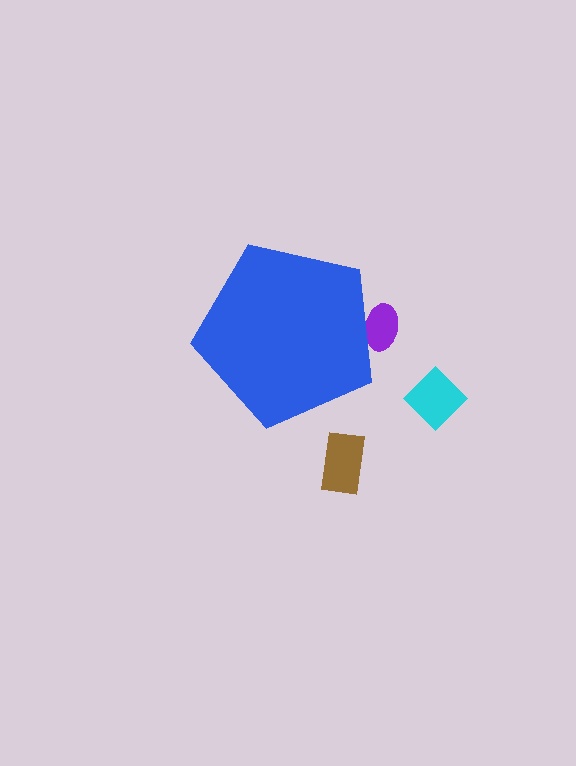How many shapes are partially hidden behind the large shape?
1 shape is partially hidden.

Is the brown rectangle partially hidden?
No, the brown rectangle is fully visible.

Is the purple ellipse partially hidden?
Yes, the purple ellipse is partially hidden behind the blue pentagon.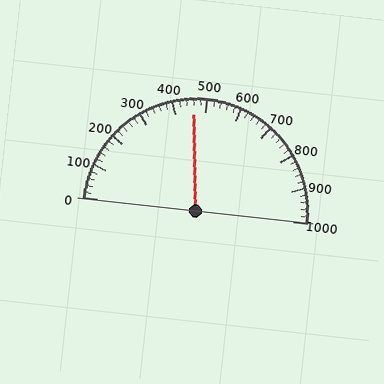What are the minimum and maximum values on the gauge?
The gauge ranges from 0 to 1000.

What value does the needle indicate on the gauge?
The needle indicates approximately 460.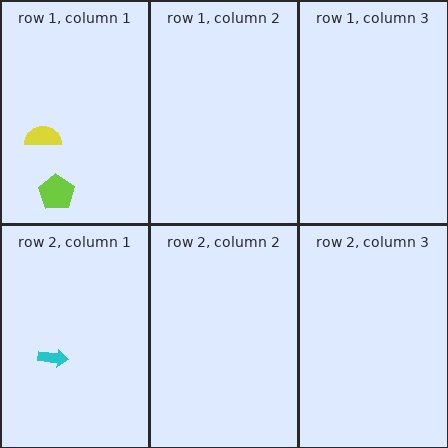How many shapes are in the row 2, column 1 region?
1.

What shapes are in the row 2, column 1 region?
The cyan arrow.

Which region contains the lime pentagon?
The row 1, column 1 region.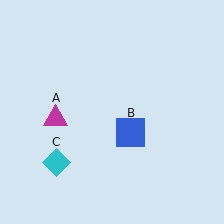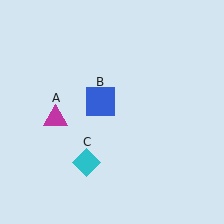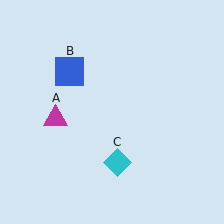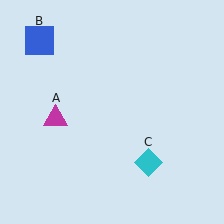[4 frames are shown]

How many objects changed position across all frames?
2 objects changed position: blue square (object B), cyan diamond (object C).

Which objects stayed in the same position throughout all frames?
Magenta triangle (object A) remained stationary.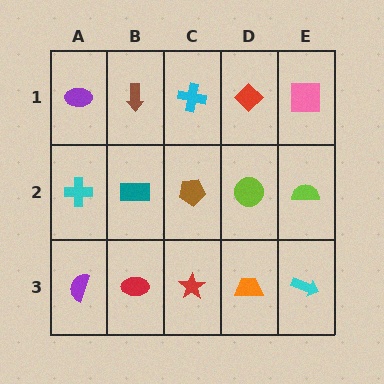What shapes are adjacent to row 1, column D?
A lime circle (row 2, column D), a cyan cross (row 1, column C), a pink square (row 1, column E).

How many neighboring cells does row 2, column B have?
4.